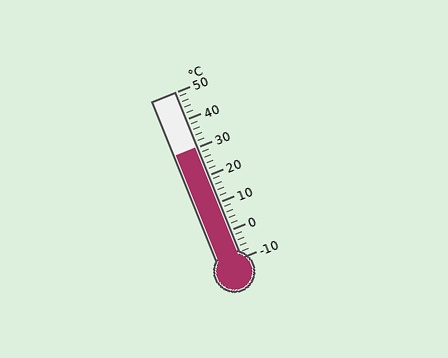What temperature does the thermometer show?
The thermometer shows approximately 30°C.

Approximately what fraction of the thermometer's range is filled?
The thermometer is filled to approximately 65% of its range.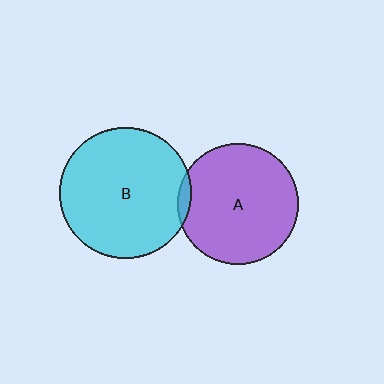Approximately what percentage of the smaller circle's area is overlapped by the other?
Approximately 5%.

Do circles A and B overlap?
Yes.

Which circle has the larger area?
Circle B (cyan).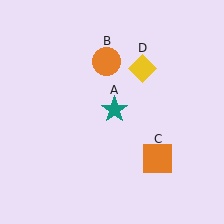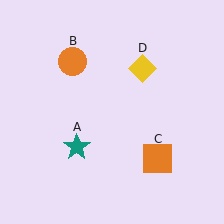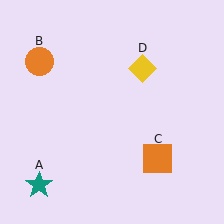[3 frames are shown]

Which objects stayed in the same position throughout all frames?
Orange square (object C) and yellow diamond (object D) remained stationary.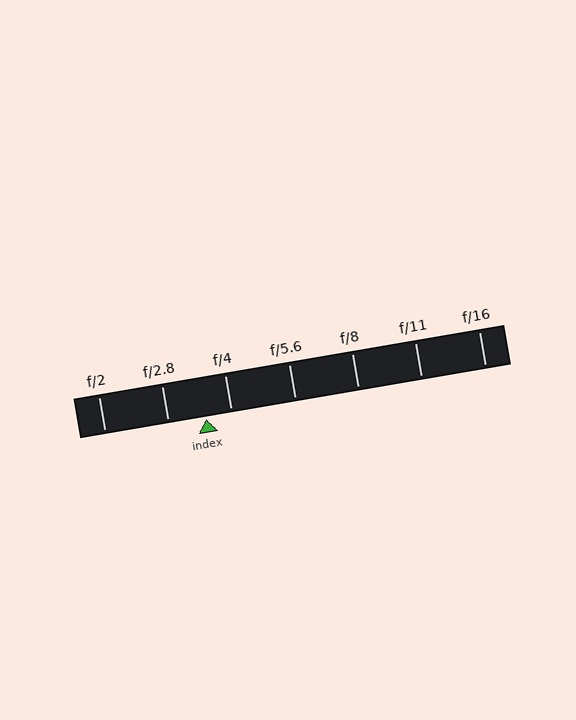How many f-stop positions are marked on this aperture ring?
There are 7 f-stop positions marked.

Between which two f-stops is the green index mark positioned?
The index mark is between f/2.8 and f/4.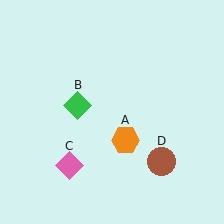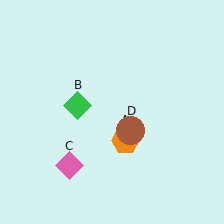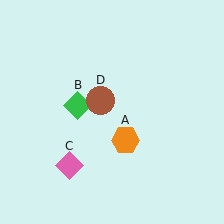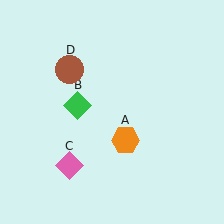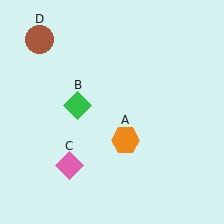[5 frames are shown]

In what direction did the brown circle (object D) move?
The brown circle (object D) moved up and to the left.